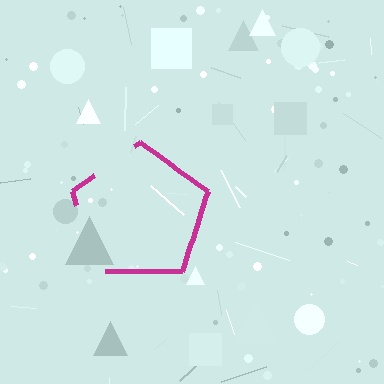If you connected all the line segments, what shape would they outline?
They would outline a pentagon.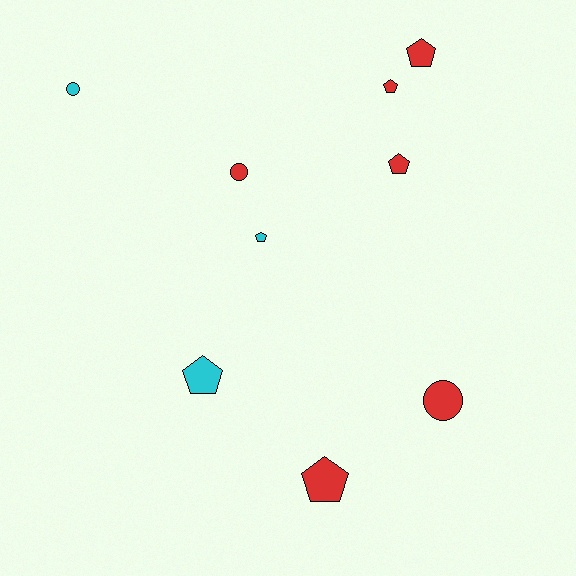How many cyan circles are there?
There is 1 cyan circle.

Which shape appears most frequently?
Pentagon, with 6 objects.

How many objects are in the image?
There are 9 objects.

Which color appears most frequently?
Red, with 6 objects.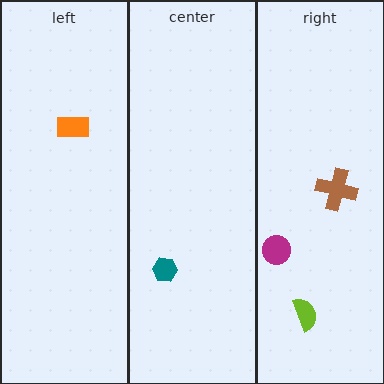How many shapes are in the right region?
3.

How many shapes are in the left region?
1.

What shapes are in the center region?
The teal hexagon.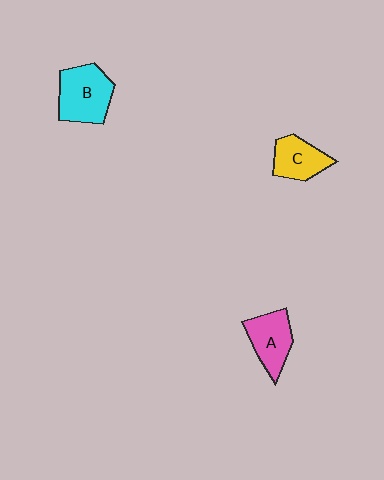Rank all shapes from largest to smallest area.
From largest to smallest: B (cyan), A (pink), C (yellow).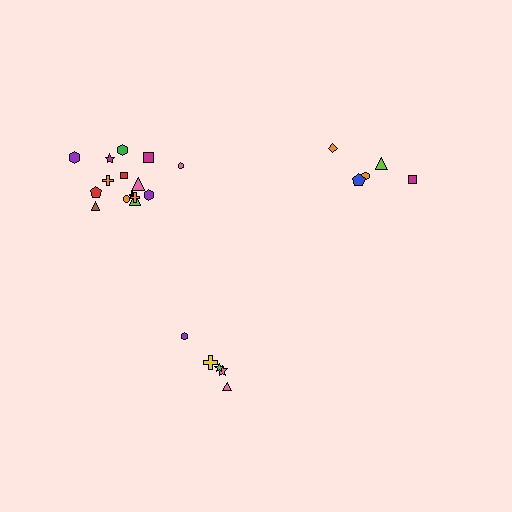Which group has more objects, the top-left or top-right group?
The top-left group.